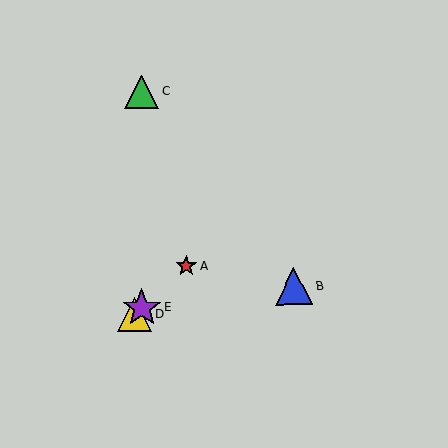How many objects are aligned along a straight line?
3 objects (A, D, E) are aligned along a straight line.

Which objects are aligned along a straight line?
Objects A, D, E are aligned along a straight line.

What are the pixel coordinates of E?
Object E is at (142, 308).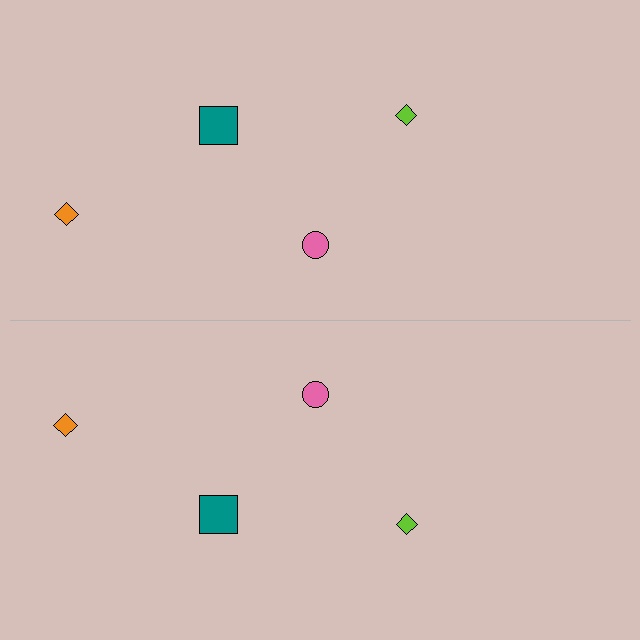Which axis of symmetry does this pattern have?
The pattern has a horizontal axis of symmetry running through the center of the image.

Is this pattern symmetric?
Yes, this pattern has bilateral (reflection) symmetry.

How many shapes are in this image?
There are 8 shapes in this image.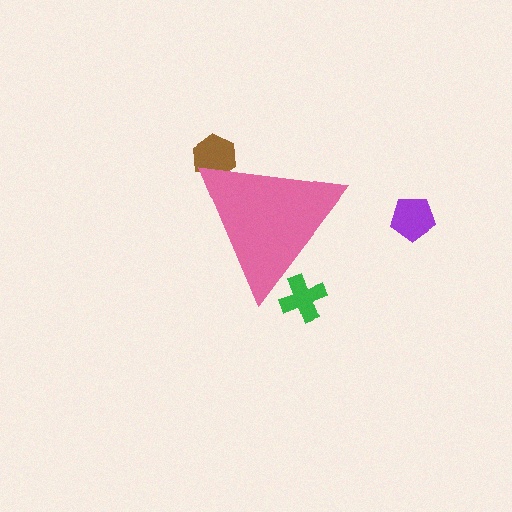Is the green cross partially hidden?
Yes, the green cross is partially hidden behind the pink triangle.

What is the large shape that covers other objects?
A pink triangle.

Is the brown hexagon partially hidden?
Yes, the brown hexagon is partially hidden behind the pink triangle.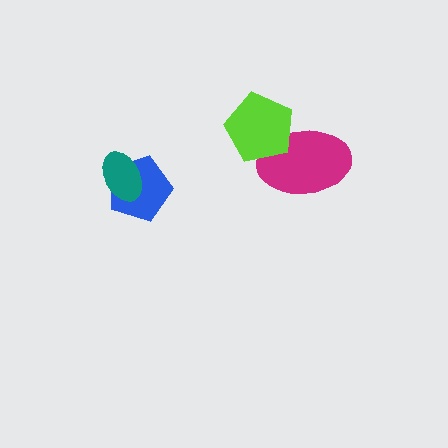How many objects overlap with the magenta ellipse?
1 object overlaps with the magenta ellipse.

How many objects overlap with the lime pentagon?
1 object overlaps with the lime pentagon.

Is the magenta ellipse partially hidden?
Yes, it is partially covered by another shape.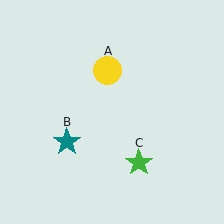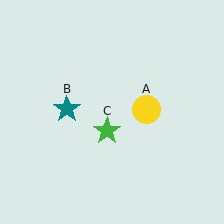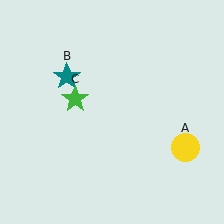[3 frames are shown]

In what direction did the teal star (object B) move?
The teal star (object B) moved up.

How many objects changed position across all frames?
3 objects changed position: yellow circle (object A), teal star (object B), green star (object C).